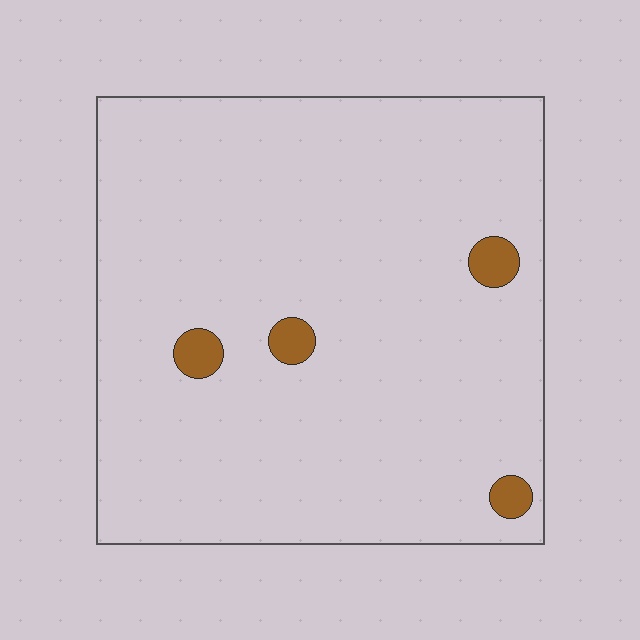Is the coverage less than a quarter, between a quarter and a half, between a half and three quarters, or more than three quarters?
Less than a quarter.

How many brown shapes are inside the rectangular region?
4.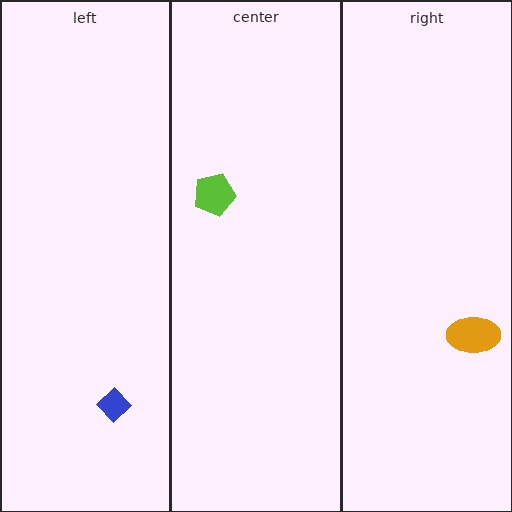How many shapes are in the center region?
1.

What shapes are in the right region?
The orange ellipse.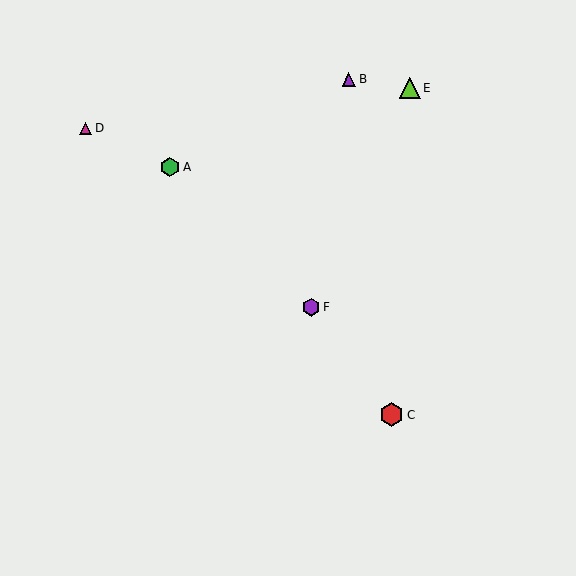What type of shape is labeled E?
Shape E is a lime triangle.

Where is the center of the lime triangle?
The center of the lime triangle is at (410, 88).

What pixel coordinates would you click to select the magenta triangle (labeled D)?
Click at (86, 128) to select the magenta triangle D.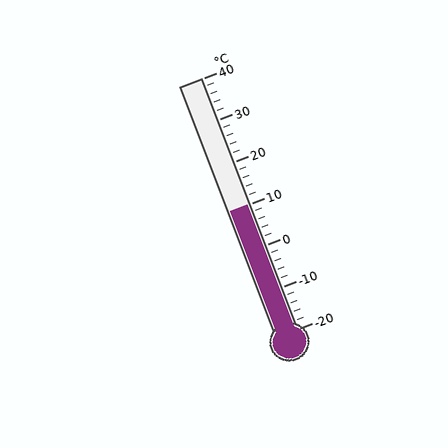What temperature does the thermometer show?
The thermometer shows approximately 10°C.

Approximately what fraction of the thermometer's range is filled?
The thermometer is filled to approximately 50% of its range.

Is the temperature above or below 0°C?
The temperature is above 0°C.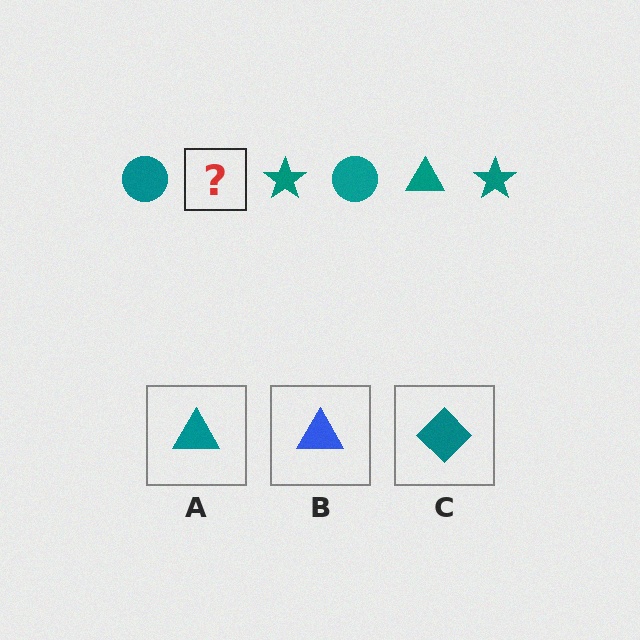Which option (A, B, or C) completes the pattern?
A.